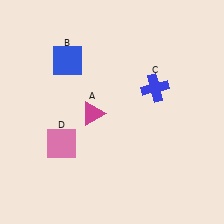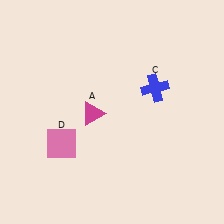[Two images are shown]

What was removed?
The blue square (B) was removed in Image 2.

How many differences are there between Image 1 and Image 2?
There is 1 difference between the two images.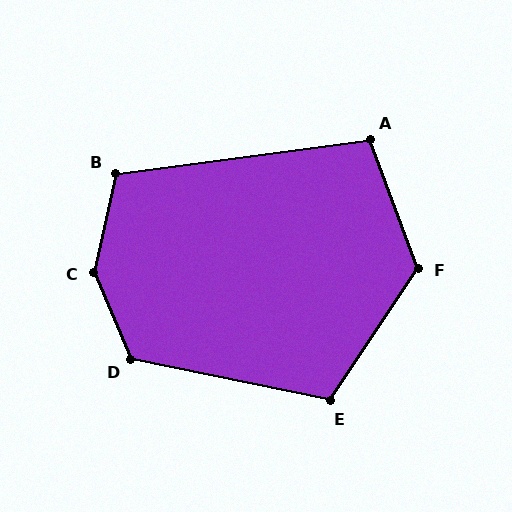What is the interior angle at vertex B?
Approximately 110 degrees (obtuse).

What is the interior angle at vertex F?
Approximately 126 degrees (obtuse).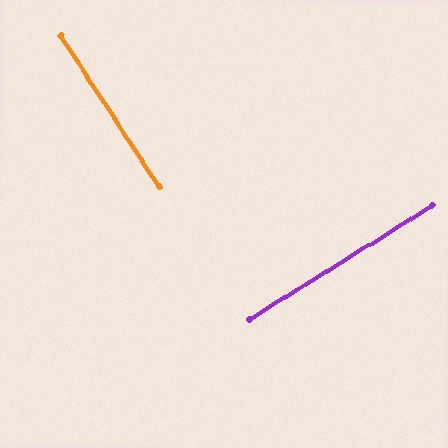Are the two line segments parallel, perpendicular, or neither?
Perpendicular — they meet at approximately 89°.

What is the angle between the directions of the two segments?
Approximately 89 degrees.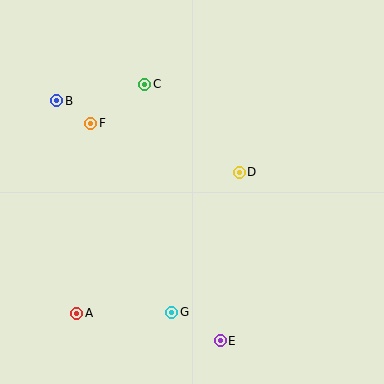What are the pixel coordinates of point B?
Point B is at (56, 101).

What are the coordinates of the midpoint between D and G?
The midpoint between D and G is at (206, 242).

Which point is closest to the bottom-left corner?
Point A is closest to the bottom-left corner.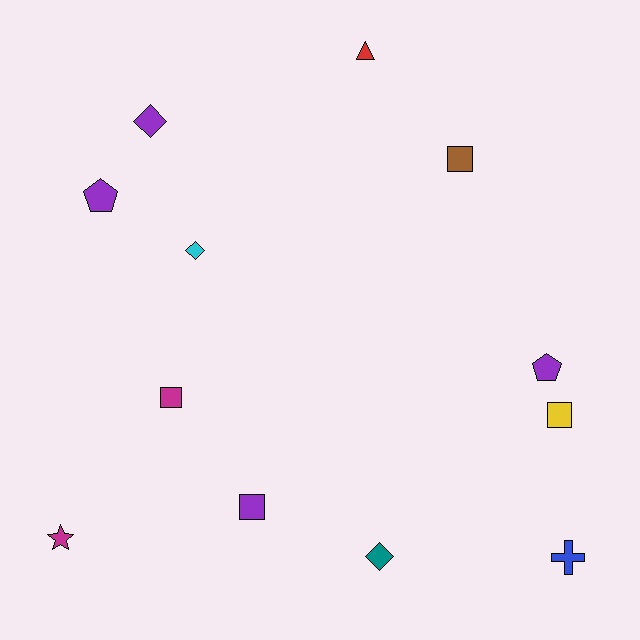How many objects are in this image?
There are 12 objects.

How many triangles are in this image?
There is 1 triangle.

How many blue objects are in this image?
There is 1 blue object.